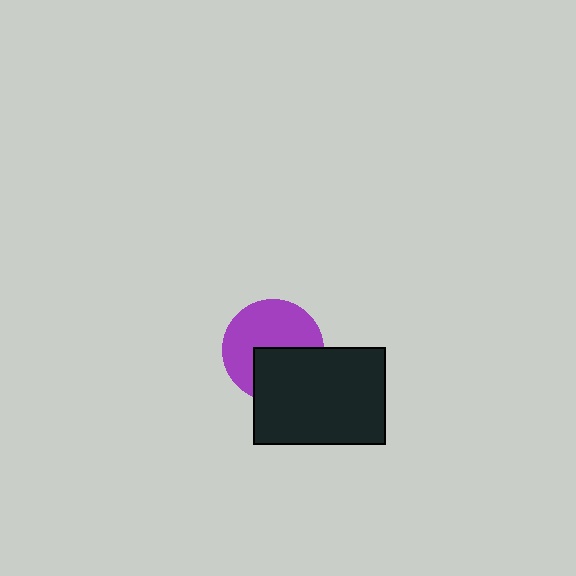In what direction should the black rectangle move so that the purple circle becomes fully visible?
The black rectangle should move down. That is the shortest direction to clear the overlap and leave the purple circle fully visible.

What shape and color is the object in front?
The object in front is a black rectangle.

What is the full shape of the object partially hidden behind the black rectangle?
The partially hidden object is a purple circle.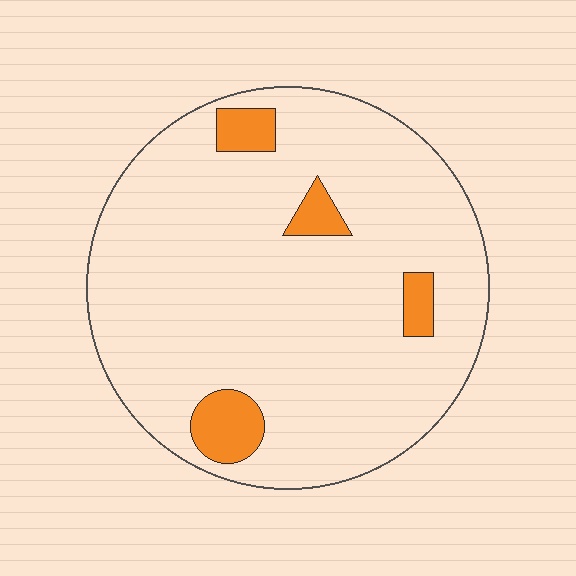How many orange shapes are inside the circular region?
4.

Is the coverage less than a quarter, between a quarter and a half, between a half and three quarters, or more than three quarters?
Less than a quarter.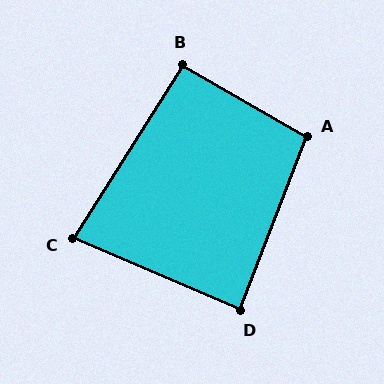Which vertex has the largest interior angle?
A, at approximately 99 degrees.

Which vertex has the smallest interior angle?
C, at approximately 81 degrees.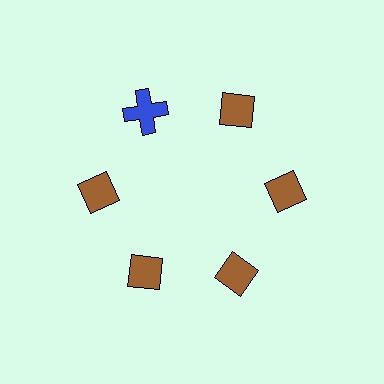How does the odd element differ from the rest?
It differs in both color (blue instead of brown) and shape (cross instead of diamond).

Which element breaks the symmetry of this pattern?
The blue cross at roughly the 11 o'clock position breaks the symmetry. All other shapes are brown diamonds.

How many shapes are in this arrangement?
There are 6 shapes arranged in a ring pattern.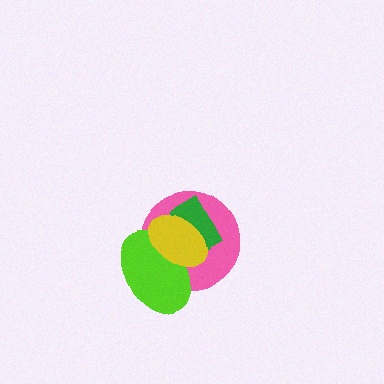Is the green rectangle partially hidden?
Yes, it is partially covered by another shape.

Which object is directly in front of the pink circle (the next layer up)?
The lime ellipse is directly in front of the pink circle.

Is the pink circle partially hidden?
Yes, it is partially covered by another shape.